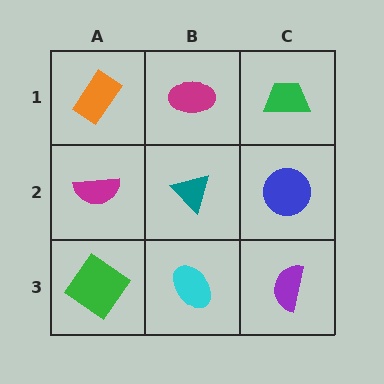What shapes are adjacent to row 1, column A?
A magenta semicircle (row 2, column A), a magenta ellipse (row 1, column B).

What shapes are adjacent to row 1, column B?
A teal triangle (row 2, column B), an orange rectangle (row 1, column A), a green trapezoid (row 1, column C).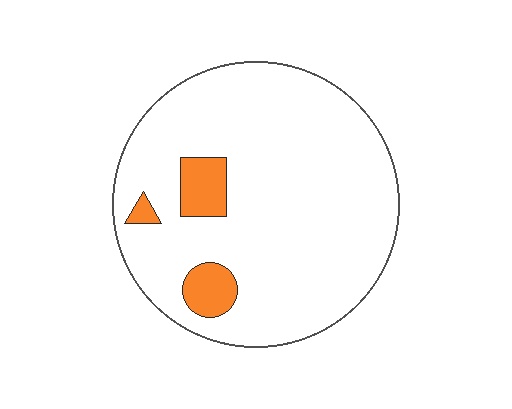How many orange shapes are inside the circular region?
3.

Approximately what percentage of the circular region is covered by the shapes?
Approximately 10%.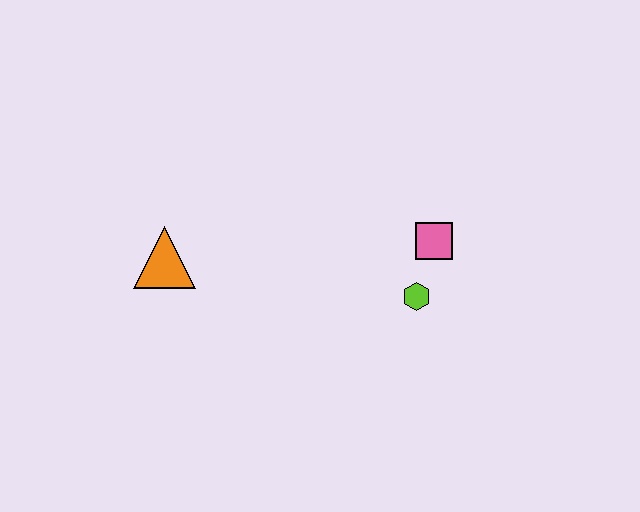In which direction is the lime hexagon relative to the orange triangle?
The lime hexagon is to the right of the orange triangle.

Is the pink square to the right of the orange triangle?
Yes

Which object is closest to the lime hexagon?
The pink square is closest to the lime hexagon.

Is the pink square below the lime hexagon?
No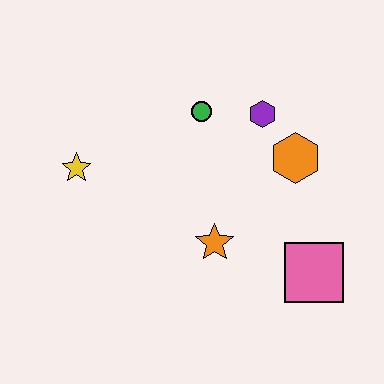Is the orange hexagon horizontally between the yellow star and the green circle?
No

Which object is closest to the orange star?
The pink square is closest to the orange star.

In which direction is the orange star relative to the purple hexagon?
The orange star is below the purple hexagon.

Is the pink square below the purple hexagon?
Yes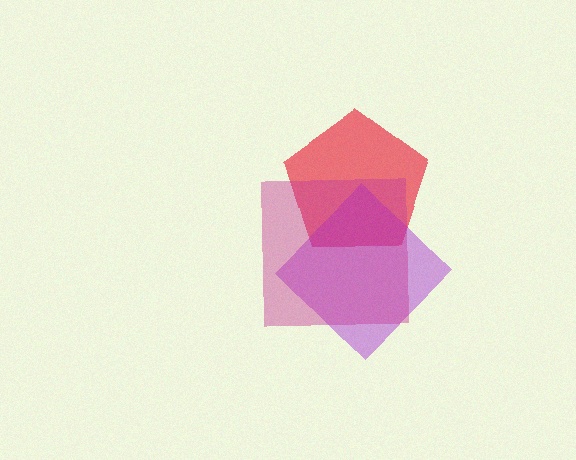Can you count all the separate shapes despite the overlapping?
Yes, there are 3 separate shapes.